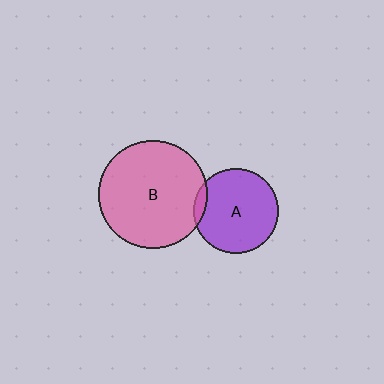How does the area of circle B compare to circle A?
Approximately 1.6 times.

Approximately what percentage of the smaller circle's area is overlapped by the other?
Approximately 5%.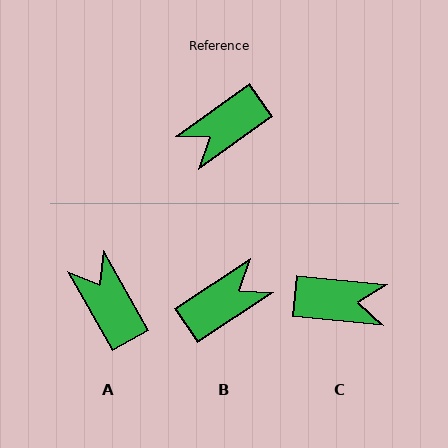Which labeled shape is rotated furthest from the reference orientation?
B, about 178 degrees away.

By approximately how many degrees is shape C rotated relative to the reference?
Approximately 139 degrees counter-clockwise.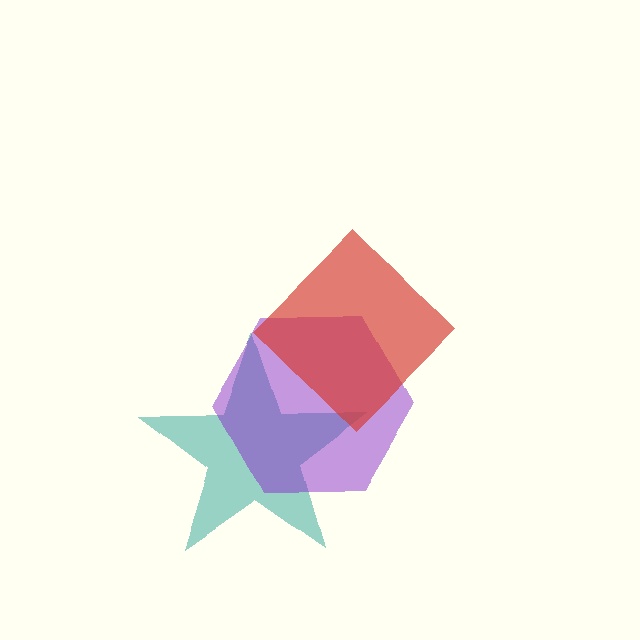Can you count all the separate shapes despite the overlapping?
Yes, there are 3 separate shapes.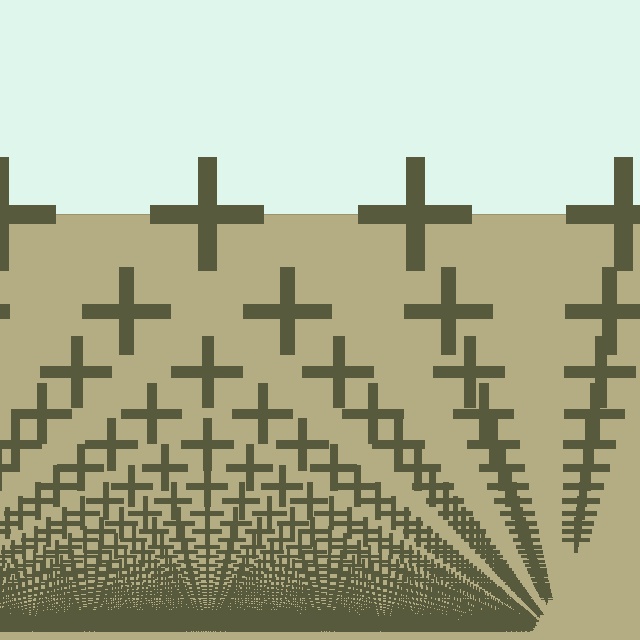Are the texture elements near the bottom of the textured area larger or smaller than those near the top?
Smaller. The gradient is inverted — elements near the bottom are smaller and denser.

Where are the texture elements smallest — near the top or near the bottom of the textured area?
Near the bottom.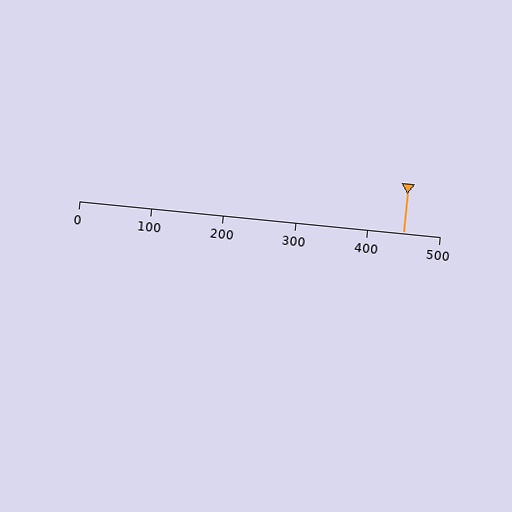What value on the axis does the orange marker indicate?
The marker indicates approximately 450.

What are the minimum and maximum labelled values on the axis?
The axis runs from 0 to 500.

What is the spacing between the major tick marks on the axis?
The major ticks are spaced 100 apart.